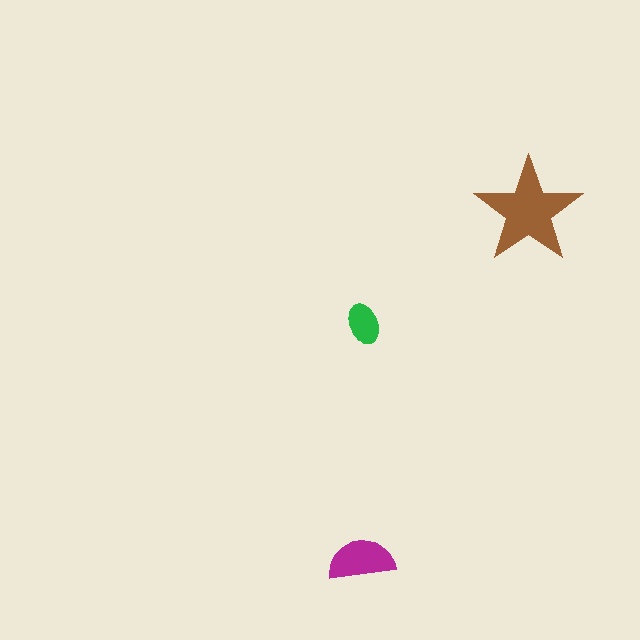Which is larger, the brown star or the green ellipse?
The brown star.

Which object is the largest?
The brown star.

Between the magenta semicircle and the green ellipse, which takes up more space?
The magenta semicircle.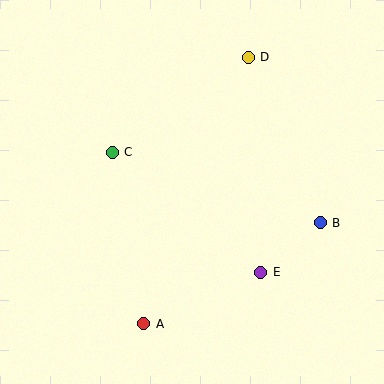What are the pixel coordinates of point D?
Point D is at (248, 57).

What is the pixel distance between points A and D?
The distance between A and D is 286 pixels.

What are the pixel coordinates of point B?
Point B is at (320, 223).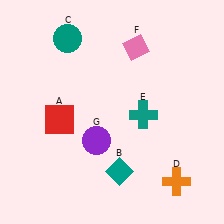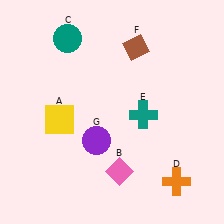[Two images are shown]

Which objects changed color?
A changed from red to yellow. B changed from teal to pink. F changed from pink to brown.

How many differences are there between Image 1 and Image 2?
There are 3 differences between the two images.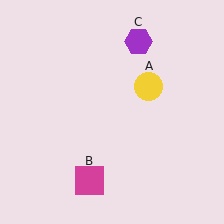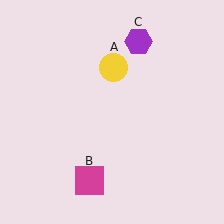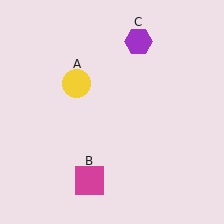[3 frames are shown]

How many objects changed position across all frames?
1 object changed position: yellow circle (object A).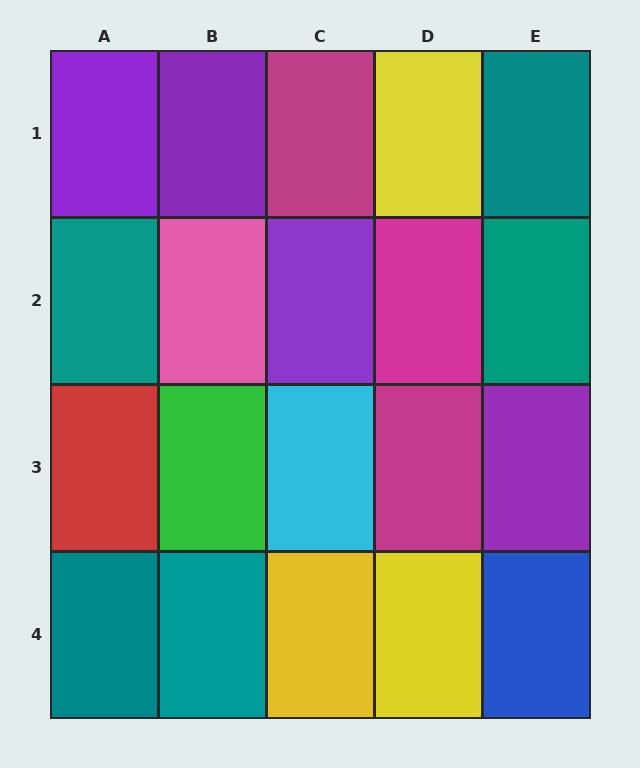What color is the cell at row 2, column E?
Teal.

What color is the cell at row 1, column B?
Purple.